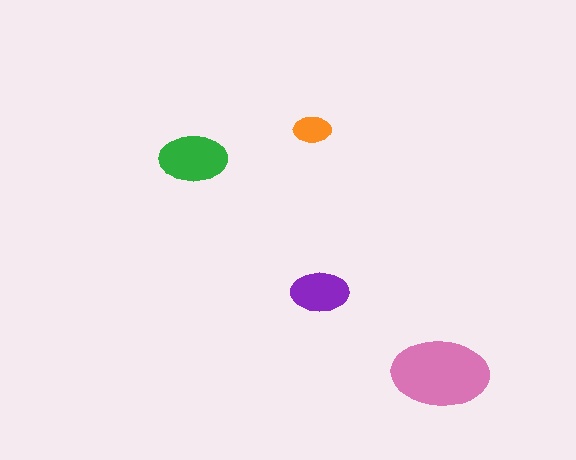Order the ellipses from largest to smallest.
the pink one, the green one, the purple one, the orange one.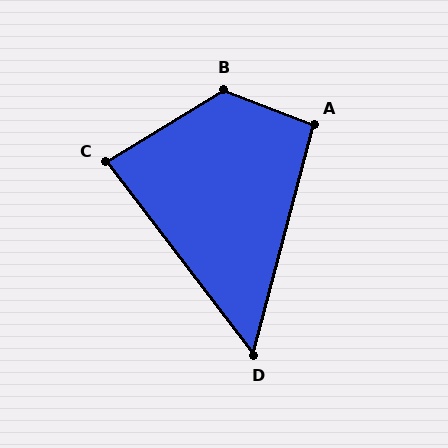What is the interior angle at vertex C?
Approximately 84 degrees (acute).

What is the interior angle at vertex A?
Approximately 96 degrees (obtuse).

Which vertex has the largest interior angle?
B, at approximately 128 degrees.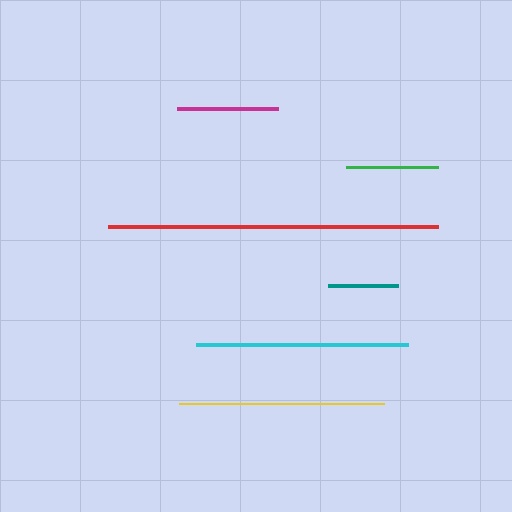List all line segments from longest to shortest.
From longest to shortest: red, cyan, yellow, magenta, green, teal.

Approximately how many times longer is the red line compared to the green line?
The red line is approximately 3.6 times the length of the green line.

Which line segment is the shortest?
The teal line is the shortest at approximately 70 pixels.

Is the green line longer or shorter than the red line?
The red line is longer than the green line.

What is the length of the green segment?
The green segment is approximately 92 pixels long.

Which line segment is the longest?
The red line is the longest at approximately 330 pixels.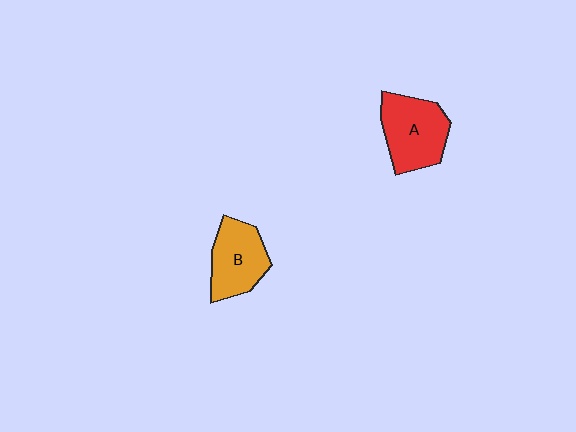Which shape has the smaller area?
Shape B (orange).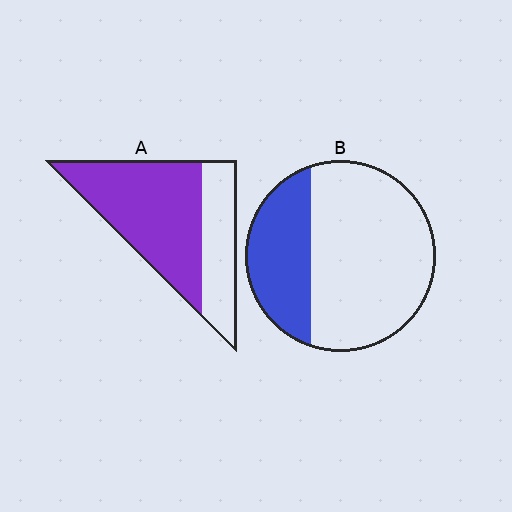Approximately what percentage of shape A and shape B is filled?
A is approximately 65% and B is approximately 30%.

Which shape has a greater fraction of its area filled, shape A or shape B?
Shape A.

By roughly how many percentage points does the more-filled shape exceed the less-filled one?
By roughly 35 percentage points (A over B).